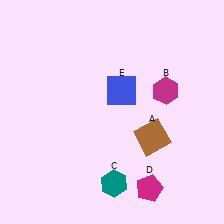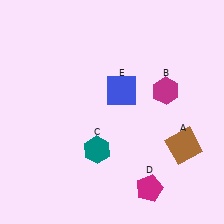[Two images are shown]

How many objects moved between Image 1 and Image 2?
2 objects moved between the two images.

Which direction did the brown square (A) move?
The brown square (A) moved right.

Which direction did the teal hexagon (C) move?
The teal hexagon (C) moved up.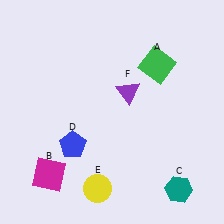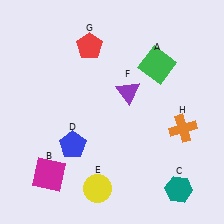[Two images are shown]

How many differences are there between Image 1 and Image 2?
There are 2 differences between the two images.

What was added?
A red pentagon (G), an orange cross (H) were added in Image 2.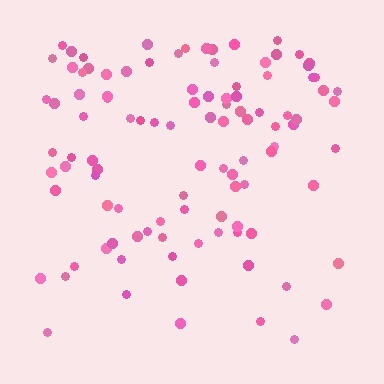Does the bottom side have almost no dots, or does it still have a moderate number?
Still a moderate number, just noticeably fewer than the top.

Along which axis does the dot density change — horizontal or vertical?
Vertical.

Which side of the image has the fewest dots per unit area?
The bottom.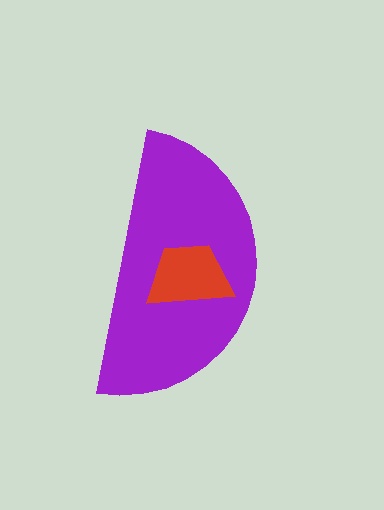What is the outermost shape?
The purple semicircle.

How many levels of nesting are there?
2.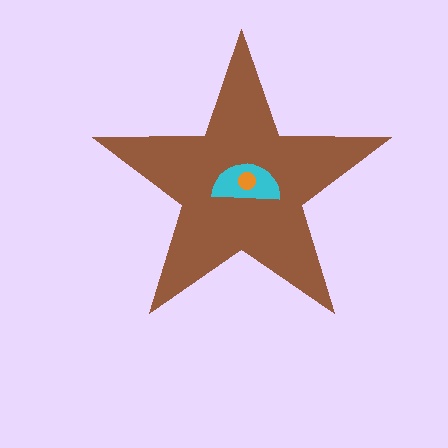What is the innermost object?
The orange circle.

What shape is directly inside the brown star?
The cyan semicircle.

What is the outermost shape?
The brown star.